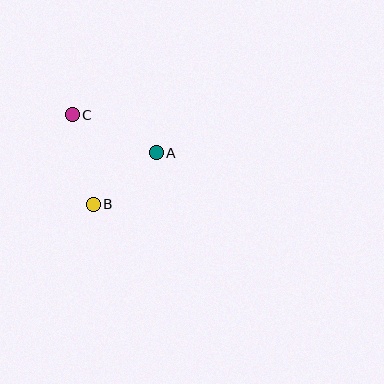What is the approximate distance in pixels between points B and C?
The distance between B and C is approximately 92 pixels.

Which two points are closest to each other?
Points A and B are closest to each other.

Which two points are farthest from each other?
Points A and C are farthest from each other.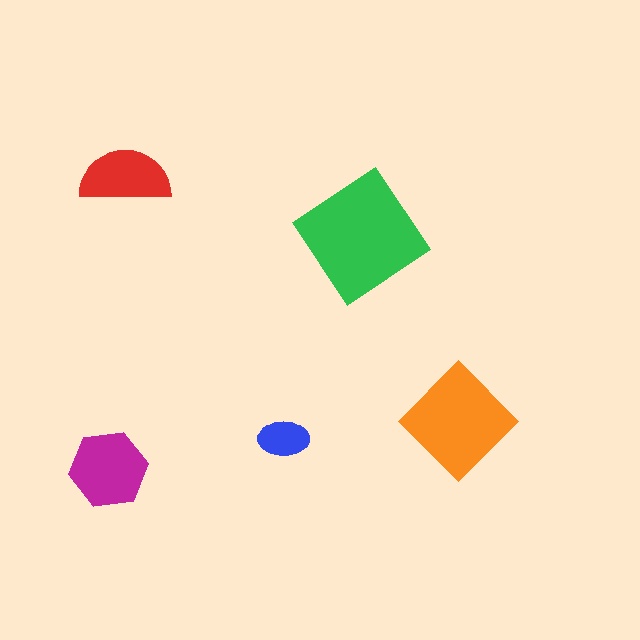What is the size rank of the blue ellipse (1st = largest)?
5th.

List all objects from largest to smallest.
The green diamond, the orange diamond, the magenta hexagon, the red semicircle, the blue ellipse.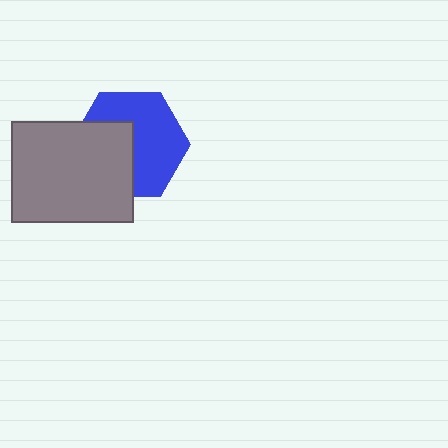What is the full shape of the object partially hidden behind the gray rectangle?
The partially hidden object is a blue hexagon.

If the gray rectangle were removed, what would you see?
You would see the complete blue hexagon.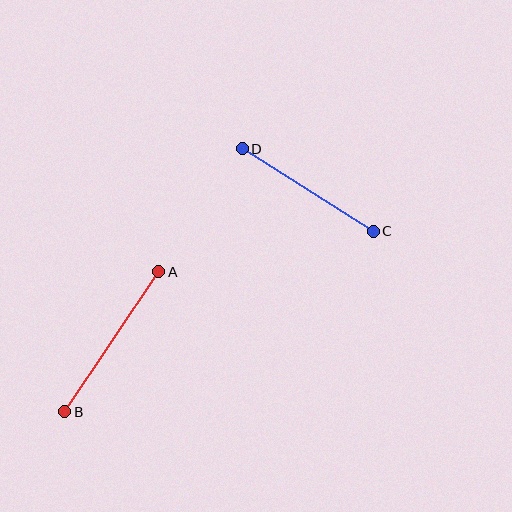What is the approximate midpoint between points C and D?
The midpoint is at approximately (308, 190) pixels.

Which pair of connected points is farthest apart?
Points A and B are farthest apart.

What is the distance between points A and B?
The distance is approximately 169 pixels.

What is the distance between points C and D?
The distance is approximately 154 pixels.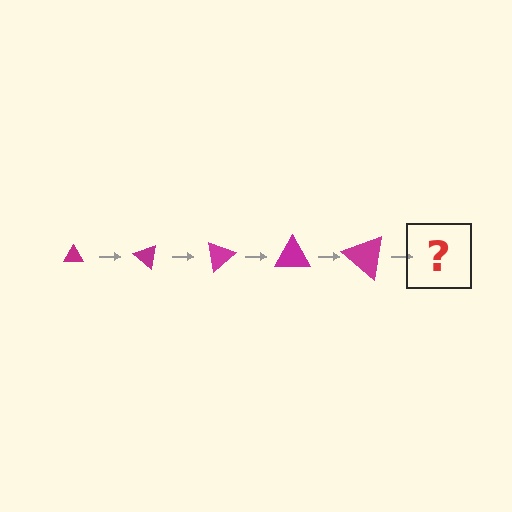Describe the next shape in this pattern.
It should be a triangle, larger than the previous one and rotated 200 degrees from the start.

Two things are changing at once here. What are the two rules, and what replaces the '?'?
The two rules are that the triangle grows larger each step and it rotates 40 degrees each step. The '?' should be a triangle, larger than the previous one and rotated 200 degrees from the start.